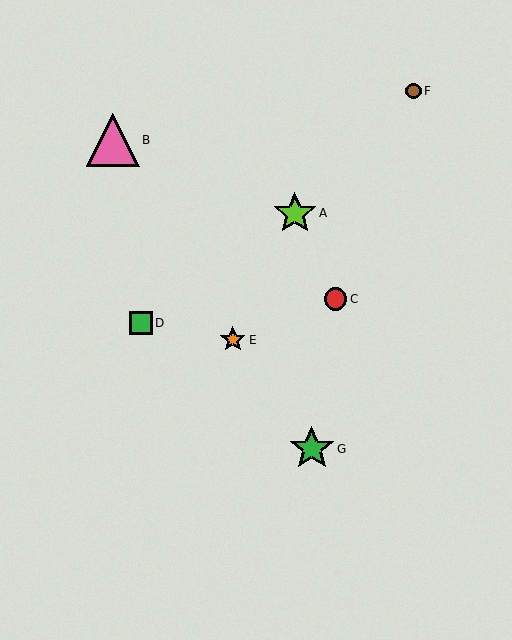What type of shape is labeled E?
Shape E is an orange star.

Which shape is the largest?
The pink triangle (labeled B) is the largest.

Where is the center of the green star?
The center of the green star is at (312, 449).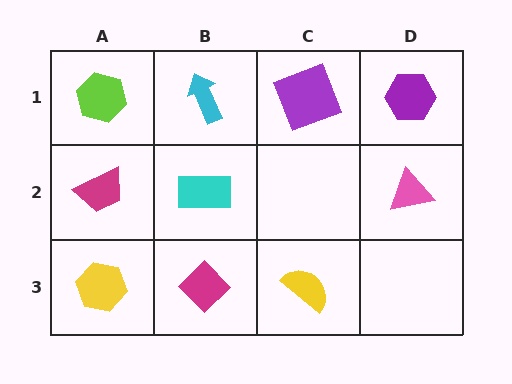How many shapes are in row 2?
3 shapes.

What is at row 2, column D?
A pink triangle.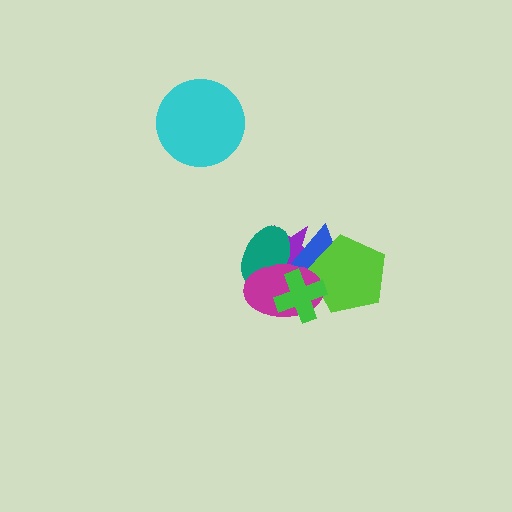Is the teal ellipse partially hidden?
Yes, it is partially covered by another shape.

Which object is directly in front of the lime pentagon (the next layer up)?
The magenta ellipse is directly in front of the lime pentagon.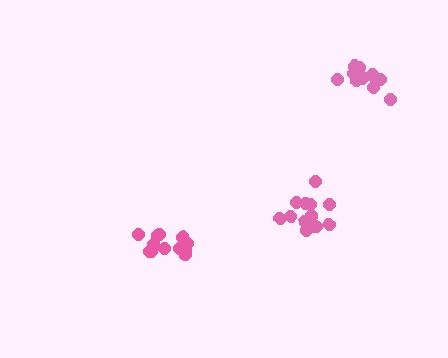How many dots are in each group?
Group 1: 15 dots, Group 2: 12 dots, Group 3: 15 dots (42 total).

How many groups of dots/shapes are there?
There are 3 groups.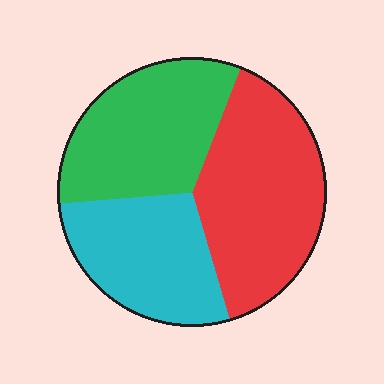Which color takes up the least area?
Cyan, at roughly 30%.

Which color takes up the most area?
Red, at roughly 40%.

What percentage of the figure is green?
Green takes up about one third (1/3) of the figure.